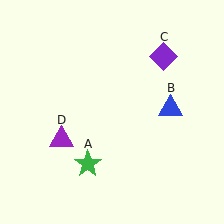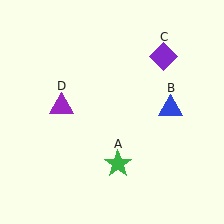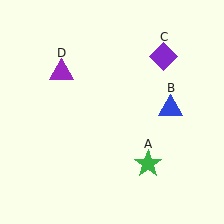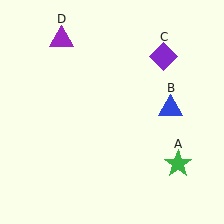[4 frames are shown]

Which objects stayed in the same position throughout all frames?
Blue triangle (object B) and purple diamond (object C) remained stationary.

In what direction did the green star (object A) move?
The green star (object A) moved right.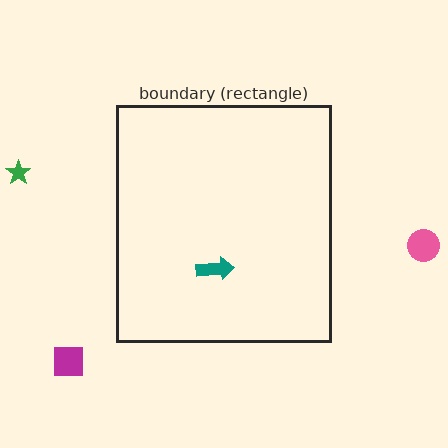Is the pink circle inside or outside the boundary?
Outside.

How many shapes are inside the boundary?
1 inside, 3 outside.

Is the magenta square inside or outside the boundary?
Outside.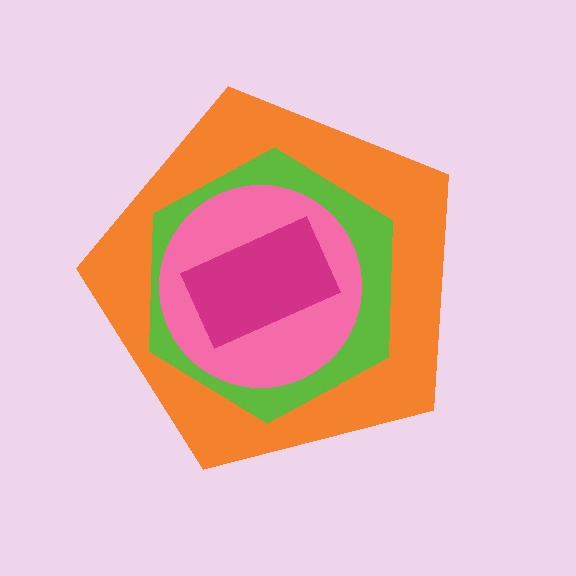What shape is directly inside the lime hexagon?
The pink circle.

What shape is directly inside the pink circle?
The magenta rectangle.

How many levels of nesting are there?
4.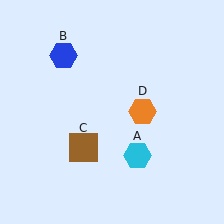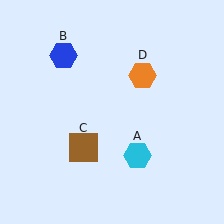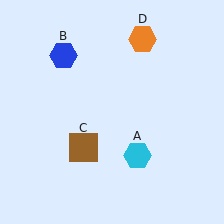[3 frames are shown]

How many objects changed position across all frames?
1 object changed position: orange hexagon (object D).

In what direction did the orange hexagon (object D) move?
The orange hexagon (object D) moved up.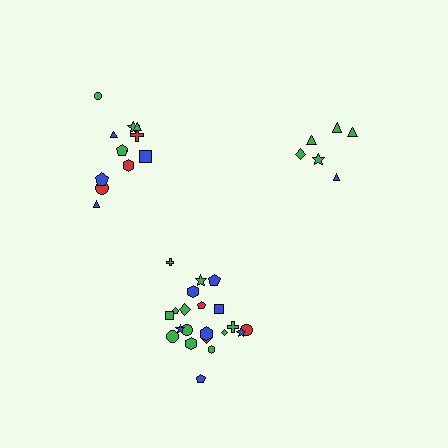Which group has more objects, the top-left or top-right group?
The top-left group.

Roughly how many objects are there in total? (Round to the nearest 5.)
Roughly 40 objects in total.